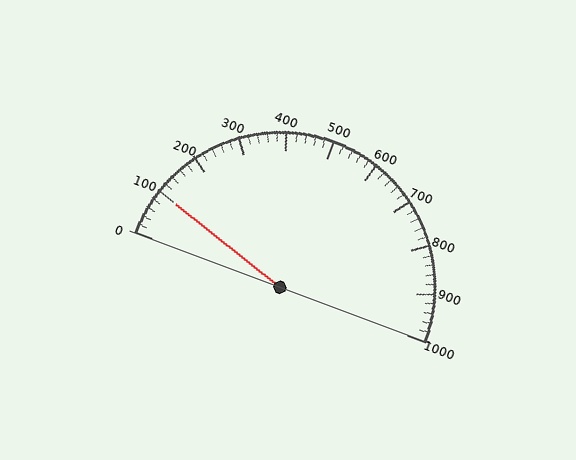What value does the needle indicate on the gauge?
The needle indicates approximately 100.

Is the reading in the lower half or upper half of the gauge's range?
The reading is in the lower half of the range (0 to 1000).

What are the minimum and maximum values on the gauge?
The gauge ranges from 0 to 1000.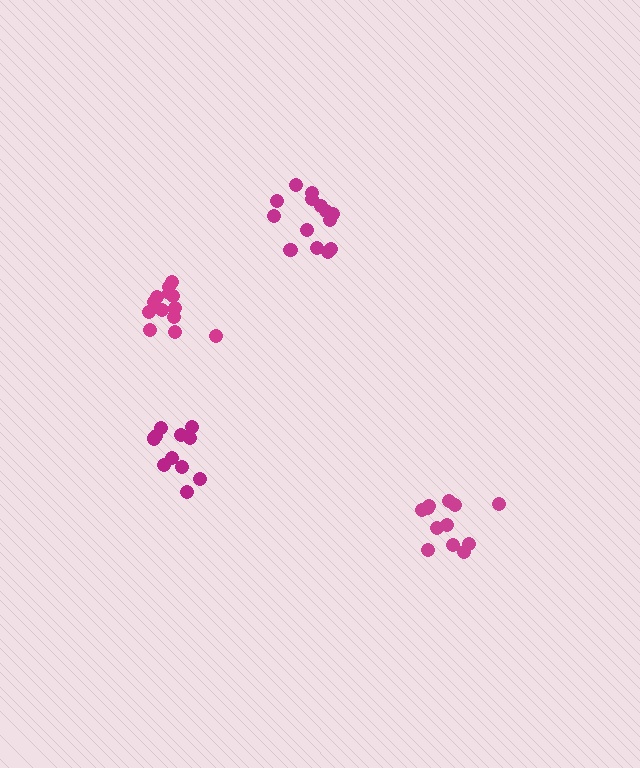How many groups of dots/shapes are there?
There are 4 groups.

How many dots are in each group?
Group 1: 13 dots, Group 2: 14 dots, Group 3: 12 dots, Group 4: 11 dots (50 total).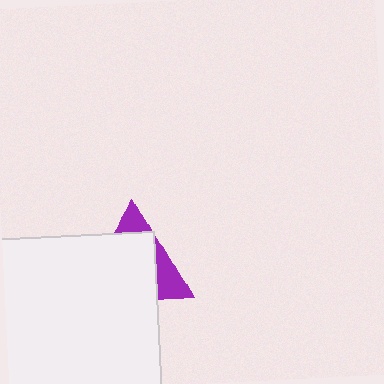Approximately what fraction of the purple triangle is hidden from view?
Roughly 70% of the purple triangle is hidden behind the white rectangle.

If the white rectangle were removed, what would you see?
You would see the complete purple triangle.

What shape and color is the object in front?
The object in front is a white rectangle.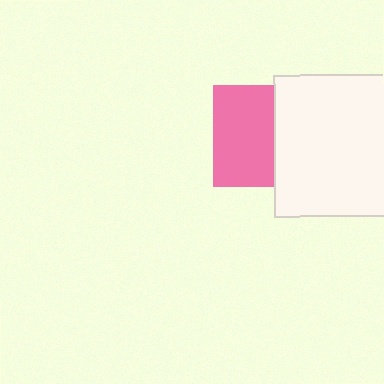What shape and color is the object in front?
The object in front is a white rectangle.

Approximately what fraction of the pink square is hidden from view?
Roughly 41% of the pink square is hidden behind the white rectangle.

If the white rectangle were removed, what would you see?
You would see the complete pink square.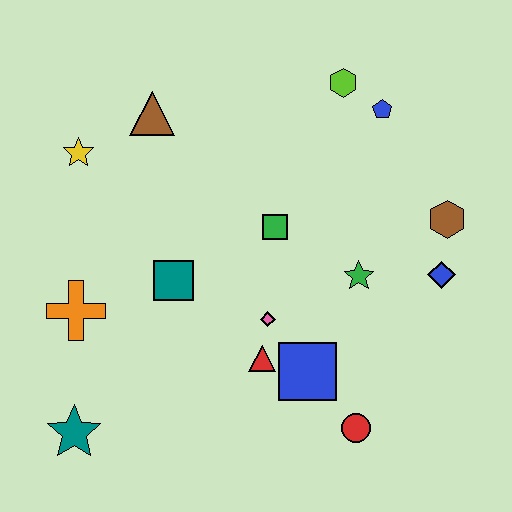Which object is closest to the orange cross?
The teal square is closest to the orange cross.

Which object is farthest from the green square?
The teal star is farthest from the green square.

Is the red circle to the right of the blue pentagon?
No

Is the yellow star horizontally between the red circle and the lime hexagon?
No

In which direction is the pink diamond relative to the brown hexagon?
The pink diamond is to the left of the brown hexagon.